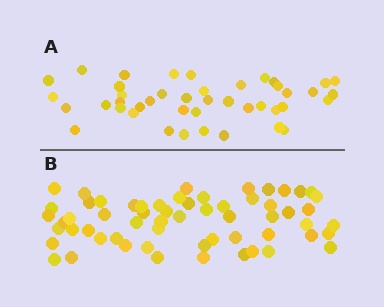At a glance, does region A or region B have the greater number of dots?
Region B (the bottom region) has more dots.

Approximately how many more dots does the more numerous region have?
Region B has approximately 15 more dots than region A.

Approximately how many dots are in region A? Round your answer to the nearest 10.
About 40 dots. (The exact count is 43, which rounds to 40.)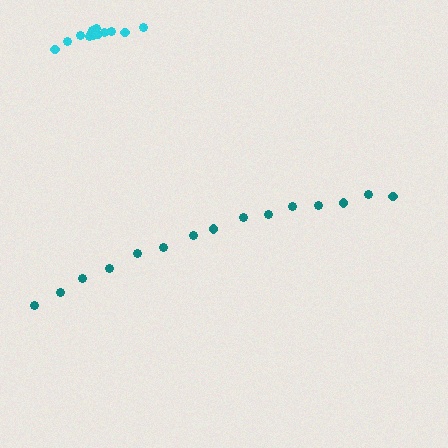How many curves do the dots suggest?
There are 2 distinct paths.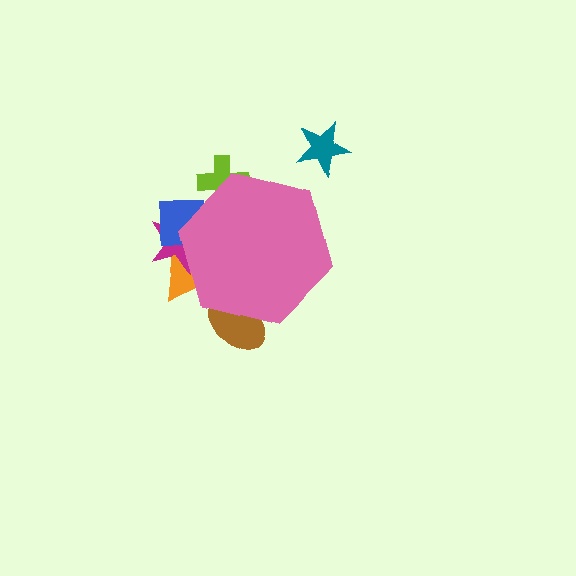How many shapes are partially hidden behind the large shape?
5 shapes are partially hidden.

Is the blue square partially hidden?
Yes, the blue square is partially hidden behind the pink hexagon.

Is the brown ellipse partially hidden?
Yes, the brown ellipse is partially hidden behind the pink hexagon.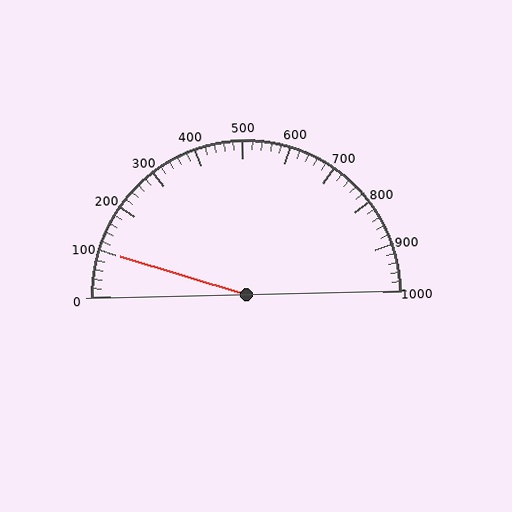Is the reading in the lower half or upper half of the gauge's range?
The reading is in the lower half of the range (0 to 1000).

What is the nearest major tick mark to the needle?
The nearest major tick mark is 100.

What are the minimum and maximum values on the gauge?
The gauge ranges from 0 to 1000.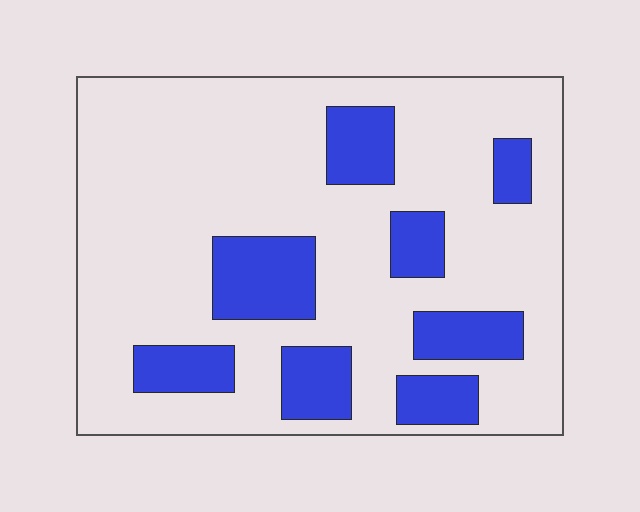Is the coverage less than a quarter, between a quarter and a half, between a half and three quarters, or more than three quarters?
Less than a quarter.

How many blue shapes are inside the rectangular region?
8.